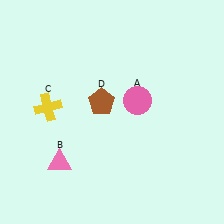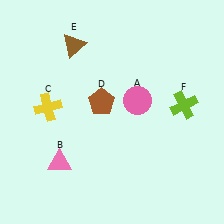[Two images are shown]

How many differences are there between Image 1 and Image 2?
There are 2 differences between the two images.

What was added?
A brown triangle (E), a lime cross (F) were added in Image 2.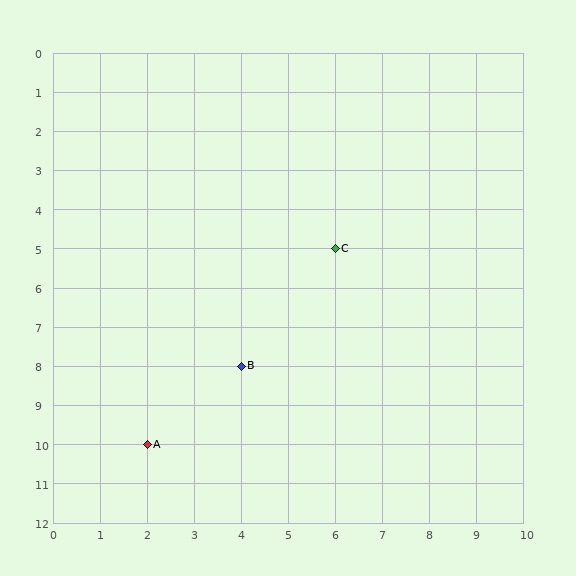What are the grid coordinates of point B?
Point B is at grid coordinates (4, 8).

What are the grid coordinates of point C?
Point C is at grid coordinates (6, 5).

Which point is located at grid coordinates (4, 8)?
Point B is at (4, 8).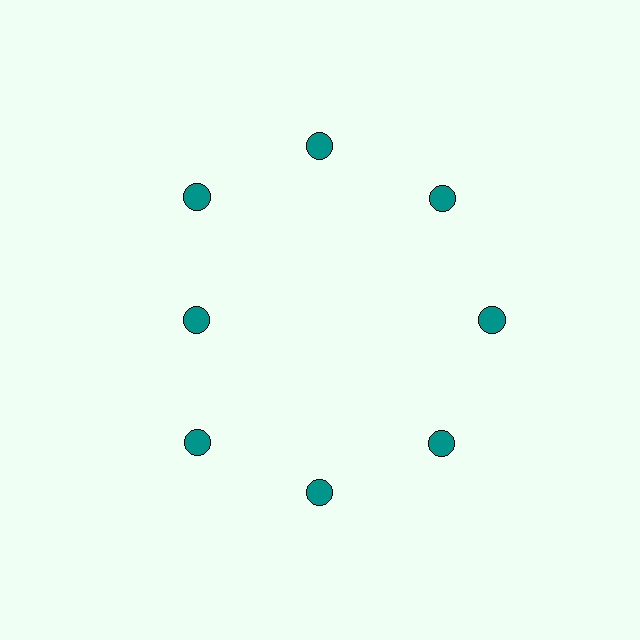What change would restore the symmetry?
The symmetry would be restored by moving it outward, back onto the ring so that all 8 circles sit at equal angles and equal distance from the center.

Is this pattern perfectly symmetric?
No. The 8 teal circles are arranged in a ring, but one element near the 9 o'clock position is pulled inward toward the center, breaking the 8-fold rotational symmetry.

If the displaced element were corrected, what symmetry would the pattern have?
It would have 8-fold rotational symmetry — the pattern would map onto itself every 45 degrees.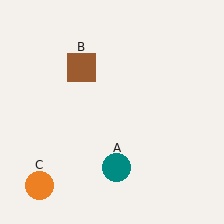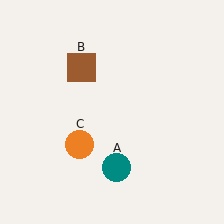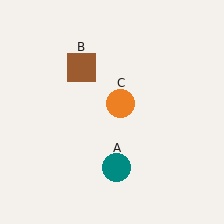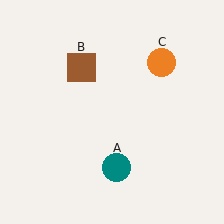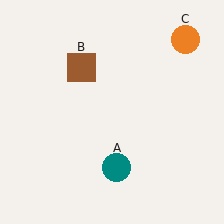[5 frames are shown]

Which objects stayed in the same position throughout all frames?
Teal circle (object A) and brown square (object B) remained stationary.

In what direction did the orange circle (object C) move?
The orange circle (object C) moved up and to the right.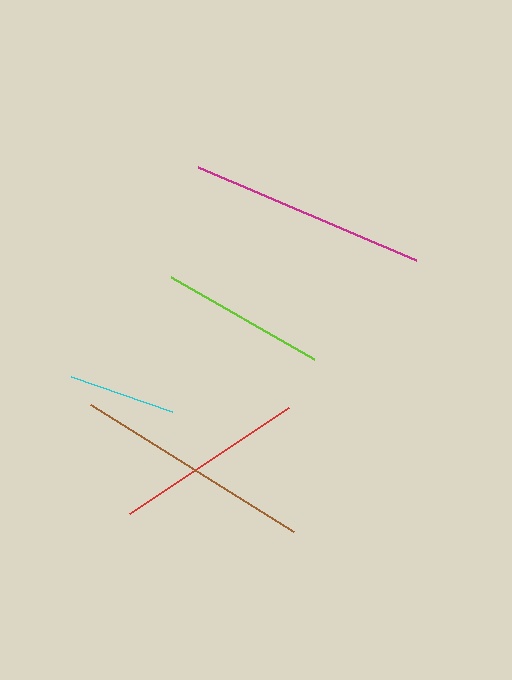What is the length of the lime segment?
The lime segment is approximately 165 pixels long.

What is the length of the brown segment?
The brown segment is approximately 239 pixels long.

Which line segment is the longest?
The brown line is the longest at approximately 239 pixels.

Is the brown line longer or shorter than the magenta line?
The brown line is longer than the magenta line.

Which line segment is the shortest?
The cyan line is the shortest at approximately 106 pixels.